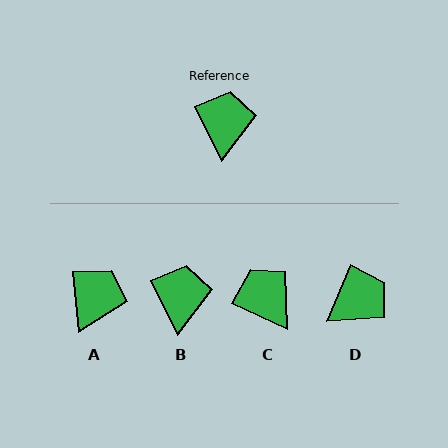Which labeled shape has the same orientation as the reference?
B.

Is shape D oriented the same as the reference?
No, it is off by about 50 degrees.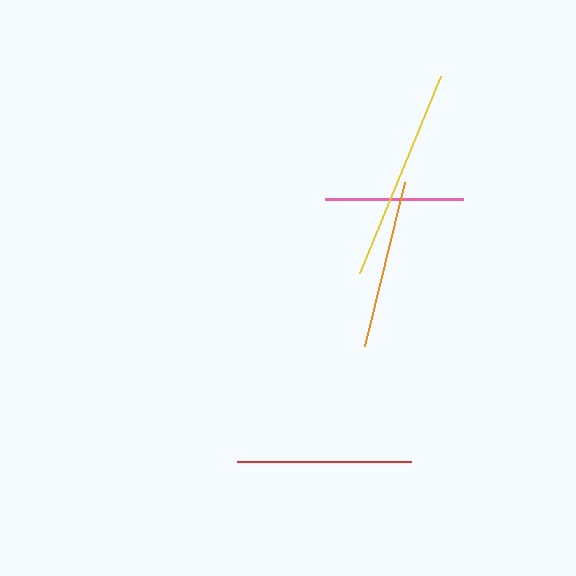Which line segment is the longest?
The yellow line is the longest at approximately 214 pixels.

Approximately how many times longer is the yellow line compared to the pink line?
The yellow line is approximately 1.5 times the length of the pink line.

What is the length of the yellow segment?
The yellow segment is approximately 214 pixels long.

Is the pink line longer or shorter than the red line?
The red line is longer than the pink line.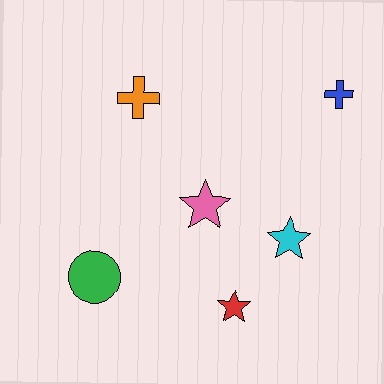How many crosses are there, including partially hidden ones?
There are 2 crosses.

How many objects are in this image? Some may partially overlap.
There are 6 objects.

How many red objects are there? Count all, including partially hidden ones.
There is 1 red object.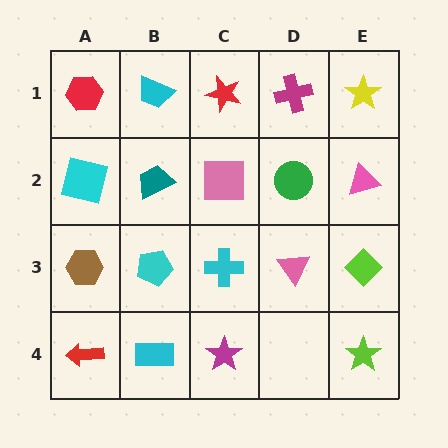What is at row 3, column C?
A cyan cross.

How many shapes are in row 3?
5 shapes.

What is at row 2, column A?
A cyan square.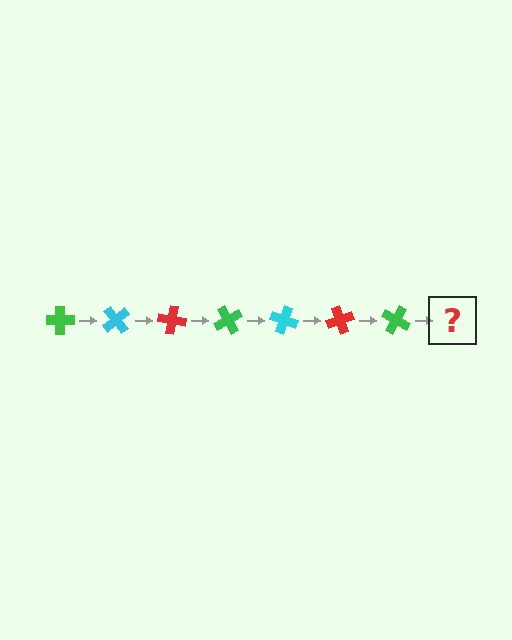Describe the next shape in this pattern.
It should be a cyan cross, rotated 350 degrees from the start.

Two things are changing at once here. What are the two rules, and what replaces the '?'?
The two rules are that it rotates 50 degrees each step and the color cycles through green, cyan, and red. The '?' should be a cyan cross, rotated 350 degrees from the start.